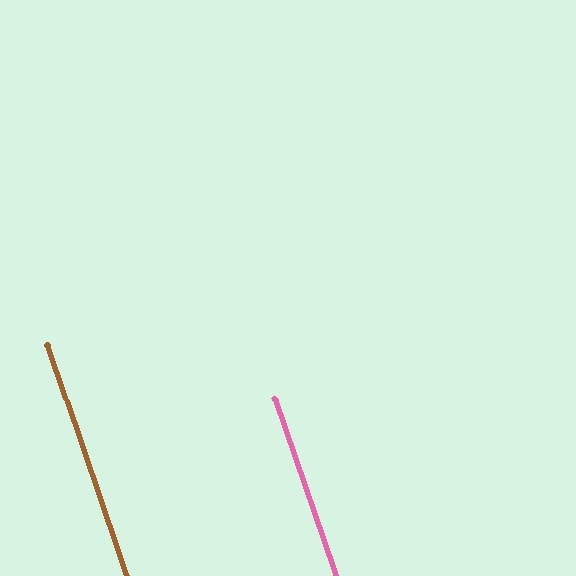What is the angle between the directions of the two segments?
Approximately 0 degrees.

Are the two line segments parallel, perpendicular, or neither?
Parallel — their directions differ by only 0.3°.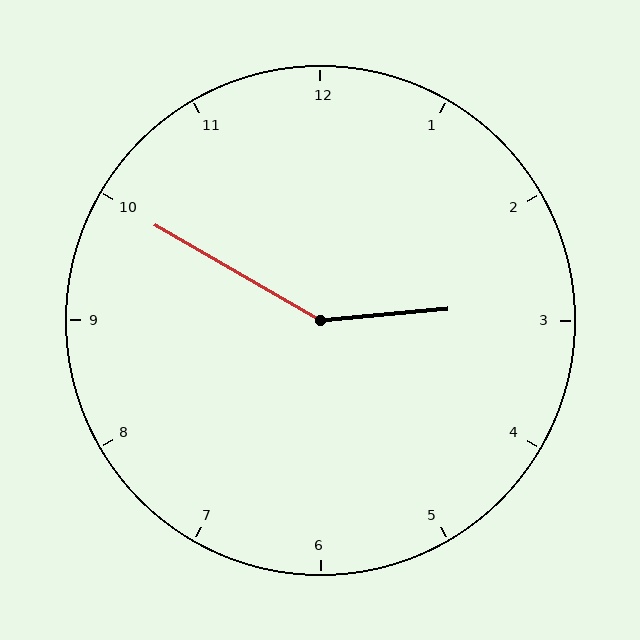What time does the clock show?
2:50.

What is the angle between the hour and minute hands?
Approximately 145 degrees.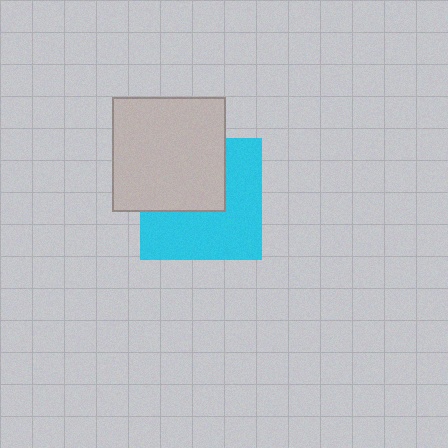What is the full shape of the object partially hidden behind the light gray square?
The partially hidden object is a cyan square.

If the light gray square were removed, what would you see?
You would see the complete cyan square.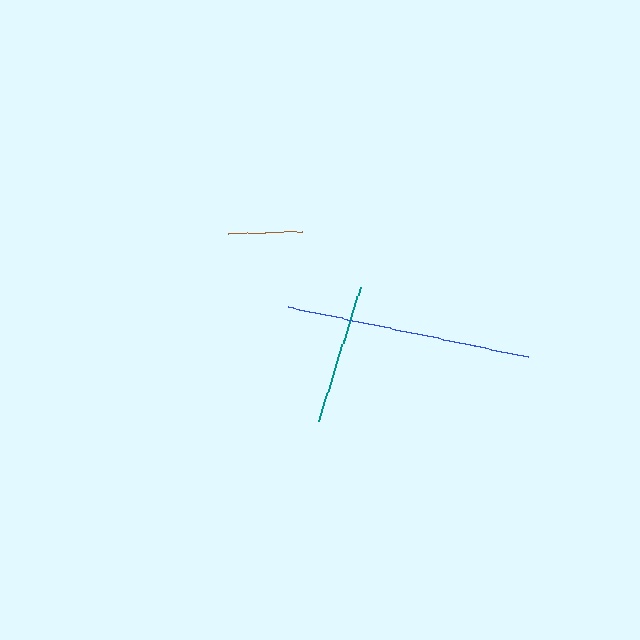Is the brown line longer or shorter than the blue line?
The blue line is longer than the brown line.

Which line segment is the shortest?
The brown line is the shortest at approximately 75 pixels.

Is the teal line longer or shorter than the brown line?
The teal line is longer than the brown line.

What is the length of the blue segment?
The blue segment is approximately 245 pixels long.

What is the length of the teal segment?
The teal segment is approximately 141 pixels long.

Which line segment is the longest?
The blue line is the longest at approximately 245 pixels.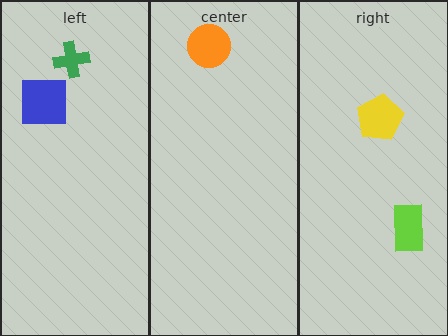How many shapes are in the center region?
1.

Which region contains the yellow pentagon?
The right region.